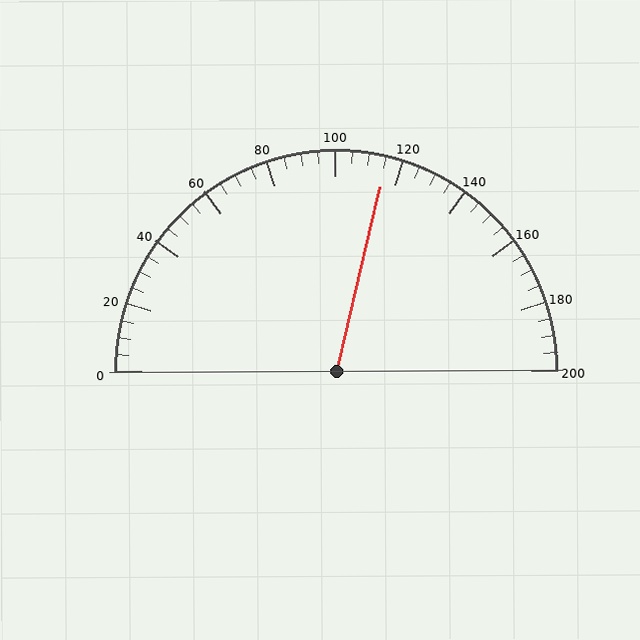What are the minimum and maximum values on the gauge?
The gauge ranges from 0 to 200.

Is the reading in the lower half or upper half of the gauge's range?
The reading is in the upper half of the range (0 to 200).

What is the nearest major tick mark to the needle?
The nearest major tick mark is 120.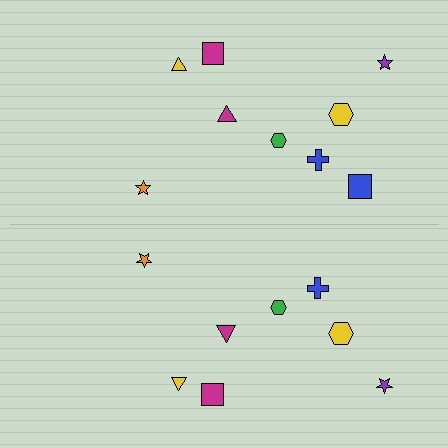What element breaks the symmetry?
A blue square is missing from the bottom side.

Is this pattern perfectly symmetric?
No, the pattern is not perfectly symmetric. A blue square is missing from the bottom side.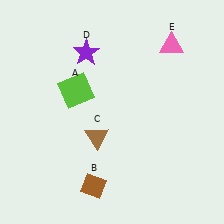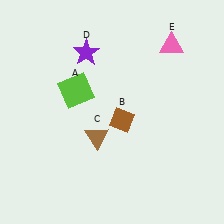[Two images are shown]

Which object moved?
The brown diamond (B) moved up.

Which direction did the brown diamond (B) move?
The brown diamond (B) moved up.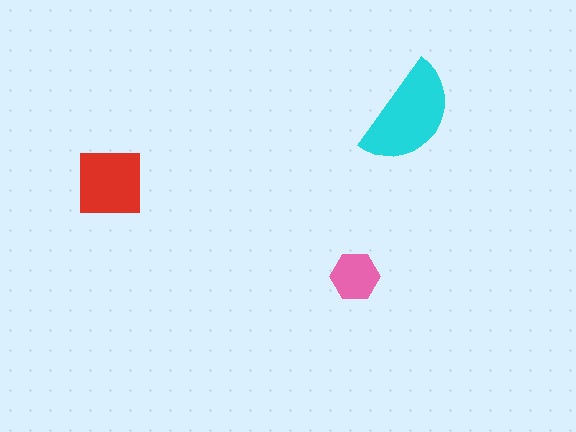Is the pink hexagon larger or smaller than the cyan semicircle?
Smaller.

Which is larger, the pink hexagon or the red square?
The red square.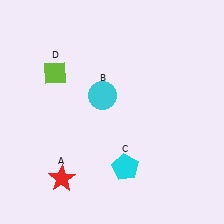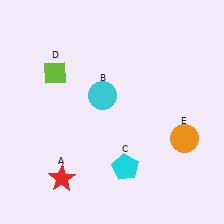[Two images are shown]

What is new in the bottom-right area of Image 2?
An orange circle (E) was added in the bottom-right area of Image 2.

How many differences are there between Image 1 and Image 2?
There is 1 difference between the two images.